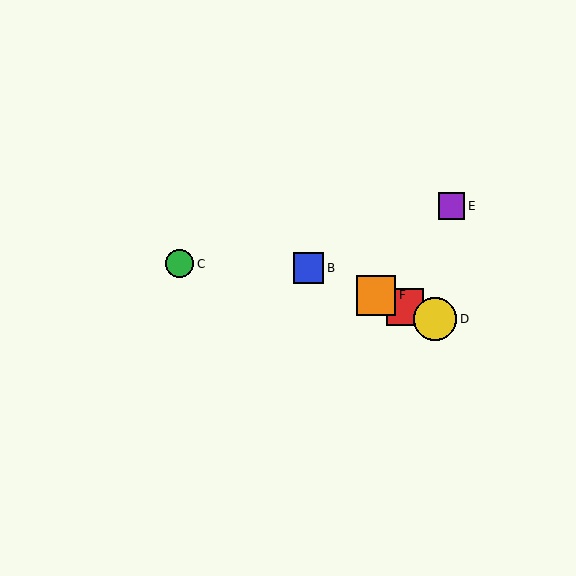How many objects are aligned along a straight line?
4 objects (A, B, D, F) are aligned along a straight line.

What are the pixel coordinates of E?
Object E is at (451, 206).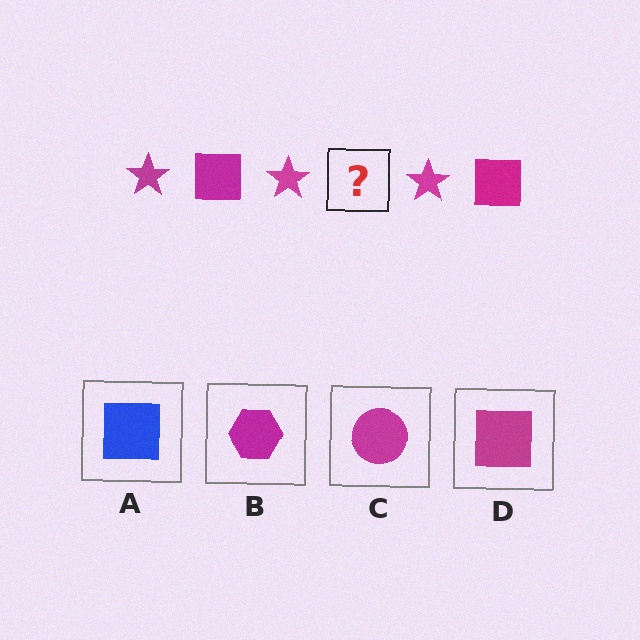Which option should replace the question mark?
Option D.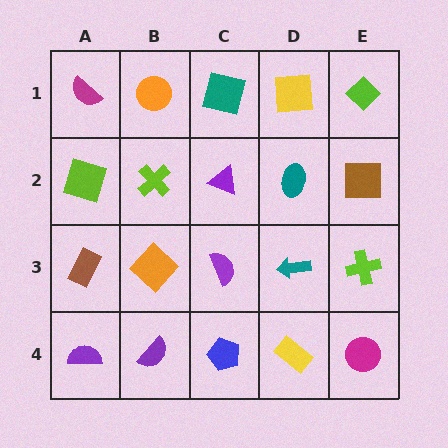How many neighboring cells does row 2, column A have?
3.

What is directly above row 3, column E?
A brown square.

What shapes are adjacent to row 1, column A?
A lime square (row 2, column A), an orange circle (row 1, column B).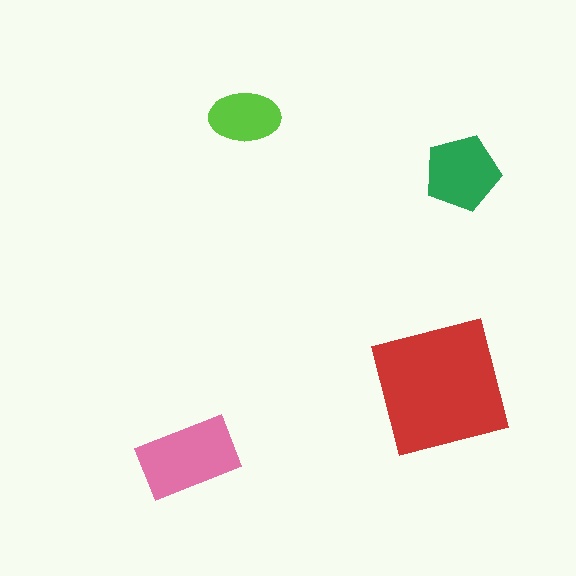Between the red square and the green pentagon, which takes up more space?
The red square.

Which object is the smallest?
The lime ellipse.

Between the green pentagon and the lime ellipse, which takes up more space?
The green pentagon.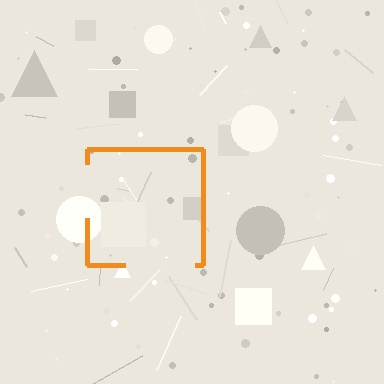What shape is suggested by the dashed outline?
The dashed outline suggests a square.